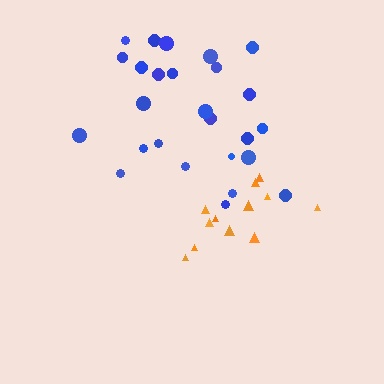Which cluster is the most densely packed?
Orange.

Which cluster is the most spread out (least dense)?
Blue.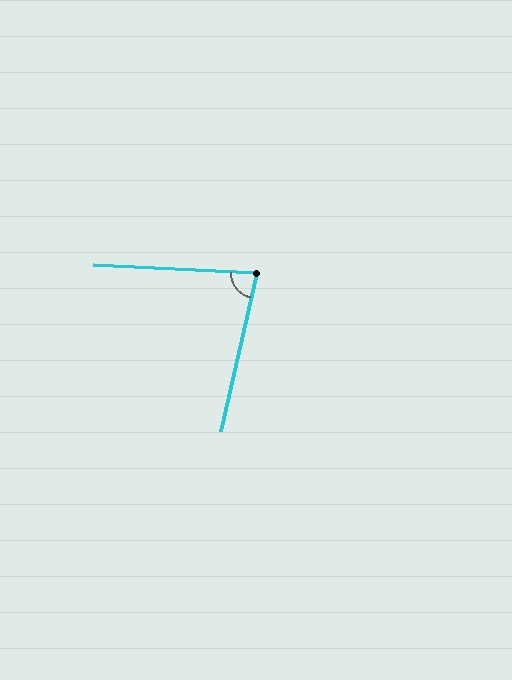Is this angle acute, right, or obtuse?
It is acute.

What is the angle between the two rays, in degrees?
Approximately 80 degrees.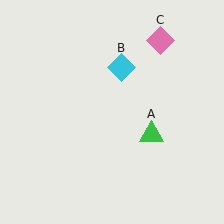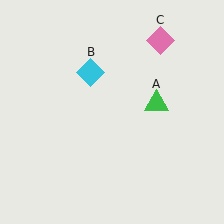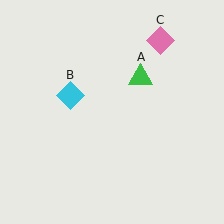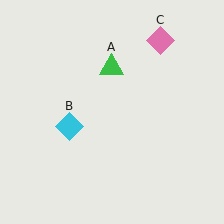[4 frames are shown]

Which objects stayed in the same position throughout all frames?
Pink diamond (object C) remained stationary.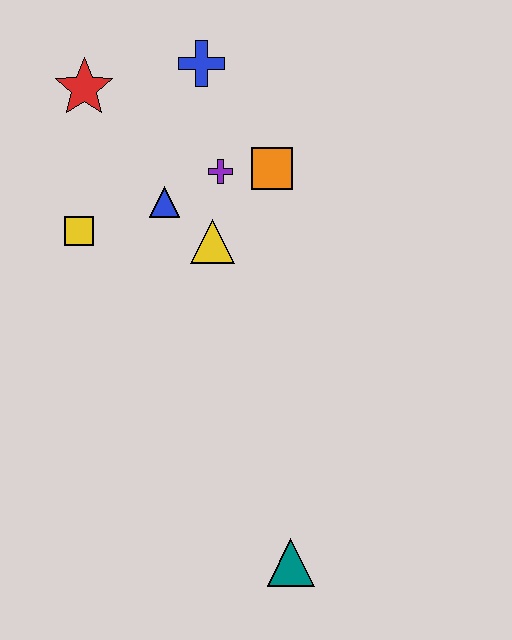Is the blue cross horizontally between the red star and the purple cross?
Yes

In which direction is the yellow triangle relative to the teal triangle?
The yellow triangle is above the teal triangle.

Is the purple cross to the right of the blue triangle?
Yes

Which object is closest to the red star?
The blue cross is closest to the red star.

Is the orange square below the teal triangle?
No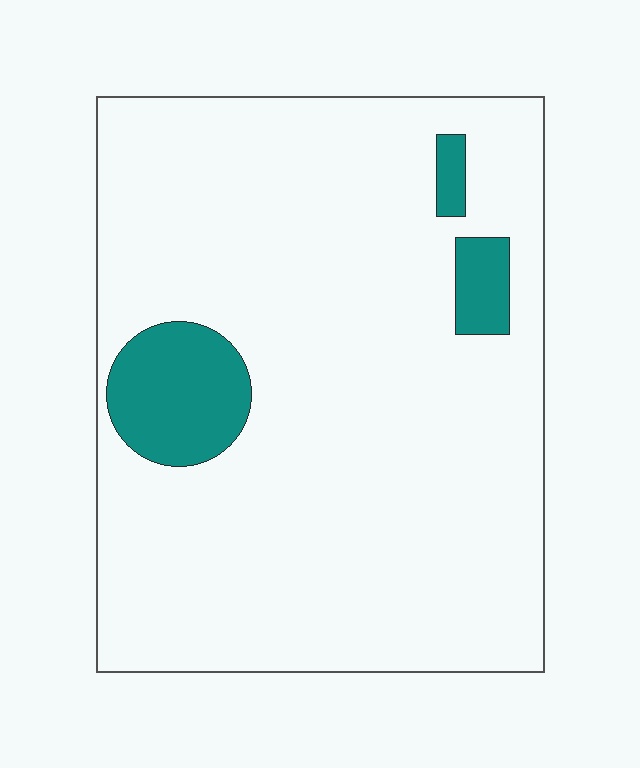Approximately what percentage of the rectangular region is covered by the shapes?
Approximately 10%.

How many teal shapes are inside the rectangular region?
3.